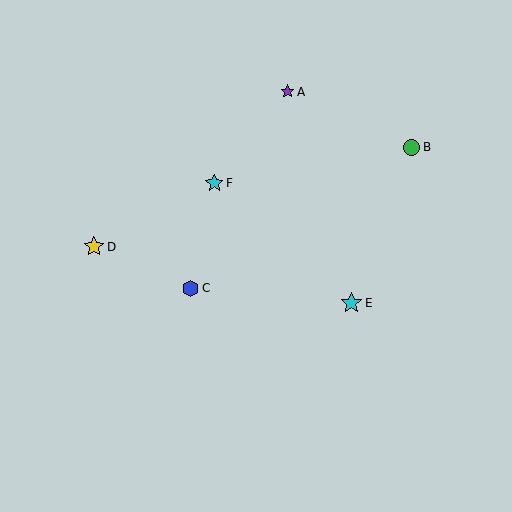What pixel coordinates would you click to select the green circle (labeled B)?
Click at (412, 147) to select the green circle B.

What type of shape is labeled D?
Shape D is a yellow star.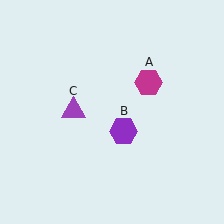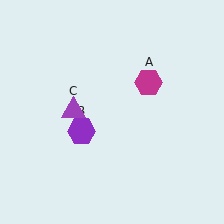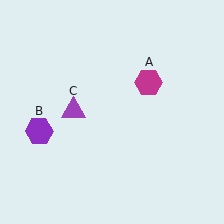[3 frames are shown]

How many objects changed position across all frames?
1 object changed position: purple hexagon (object B).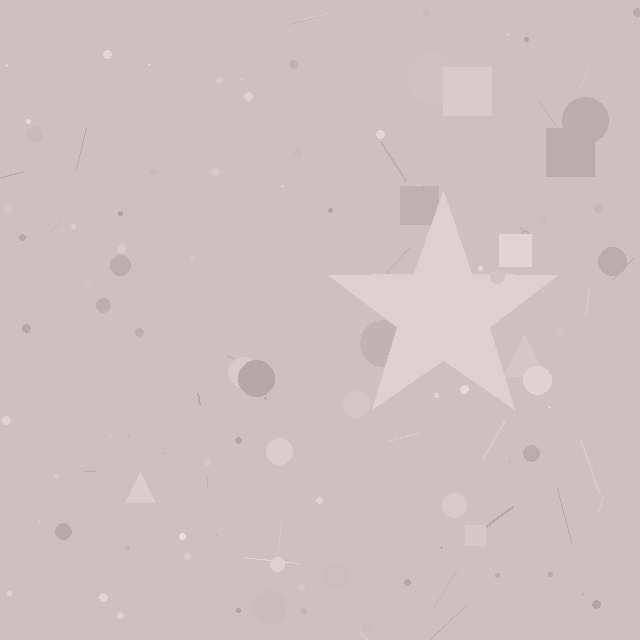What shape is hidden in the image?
A star is hidden in the image.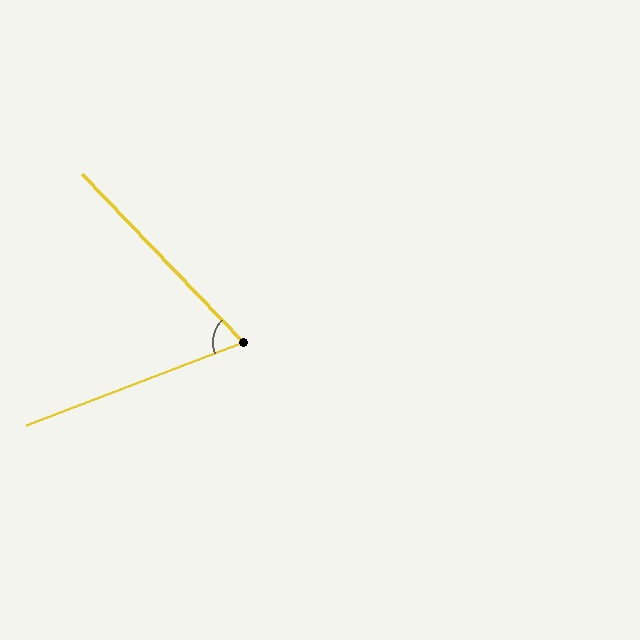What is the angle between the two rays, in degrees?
Approximately 67 degrees.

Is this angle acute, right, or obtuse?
It is acute.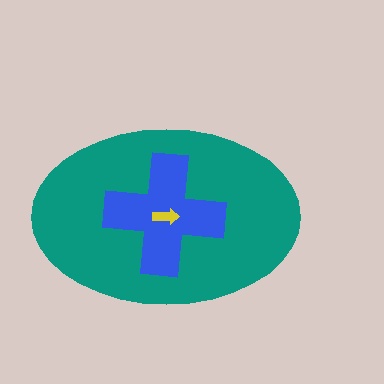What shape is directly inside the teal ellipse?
The blue cross.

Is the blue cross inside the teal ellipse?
Yes.